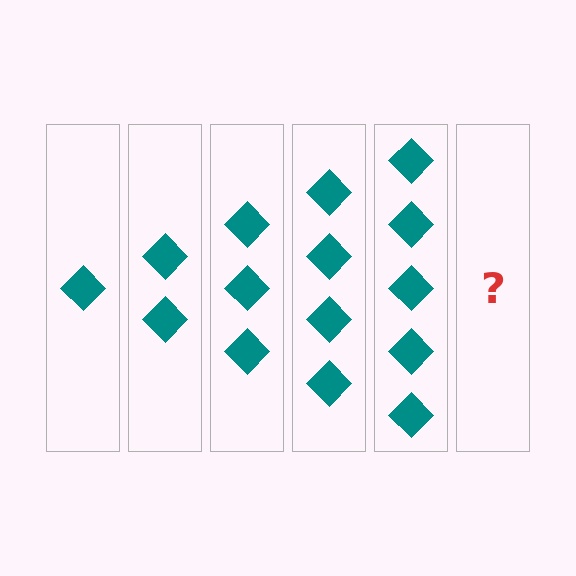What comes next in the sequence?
The next element should be 6 diamonds.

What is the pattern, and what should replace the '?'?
The pattern is that each step adds one more diamond. The '?' should be 6 diamonds.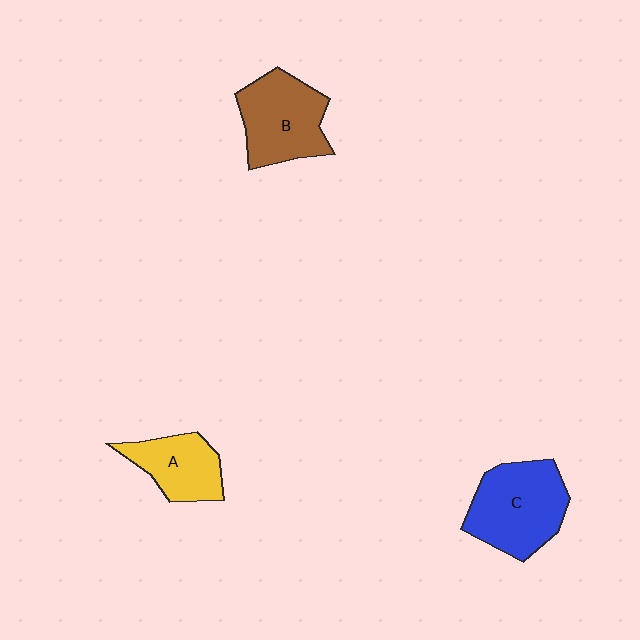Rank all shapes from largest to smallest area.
From largest to smallest: C (blue), B (brown), A (yellow).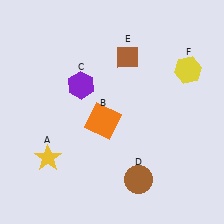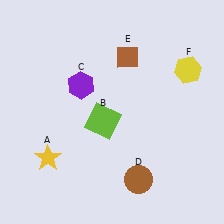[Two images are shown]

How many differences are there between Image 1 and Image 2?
There is 1 difference between the two images.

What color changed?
The square (B) changed from orange in Image 1 to lime in Image 2.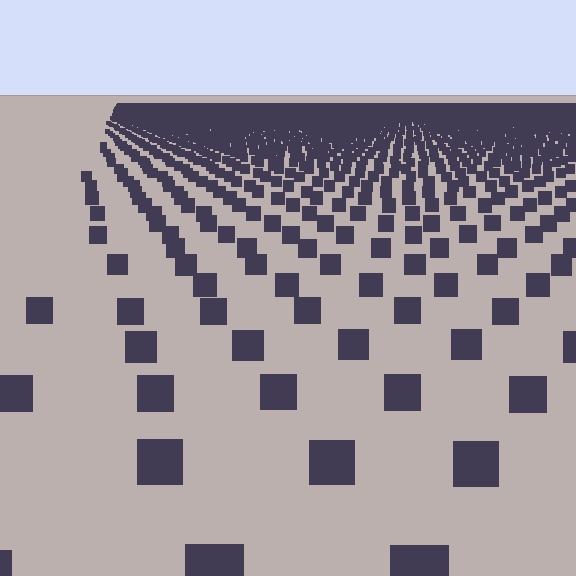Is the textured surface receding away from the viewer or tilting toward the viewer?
The surface is receding away from the viewer. Texture elements get smaller and denser toward the top.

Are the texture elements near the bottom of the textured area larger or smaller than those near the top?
Larger. Near the bottom, elements are closer to the viewer and appear at a bigger on-screen size.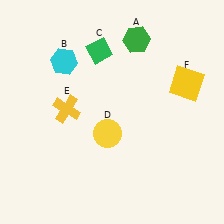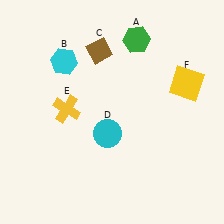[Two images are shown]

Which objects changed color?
C changed from green to brown. D changed from yellow to cyan.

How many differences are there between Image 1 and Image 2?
There are 2 differences between the two images.